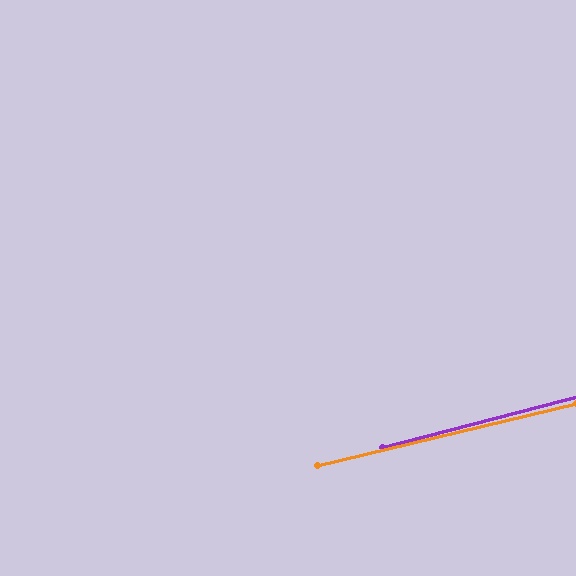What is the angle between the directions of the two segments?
Approximately 1 degree.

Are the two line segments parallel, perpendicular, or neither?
Parallel — their directions differ by only 1.1°.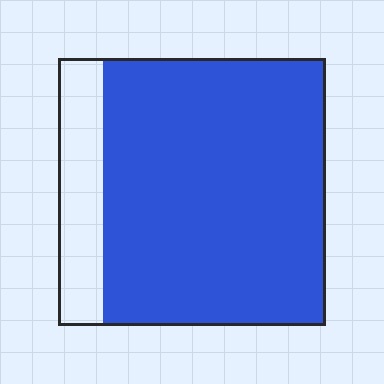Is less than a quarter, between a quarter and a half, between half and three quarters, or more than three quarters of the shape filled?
More than three quarters.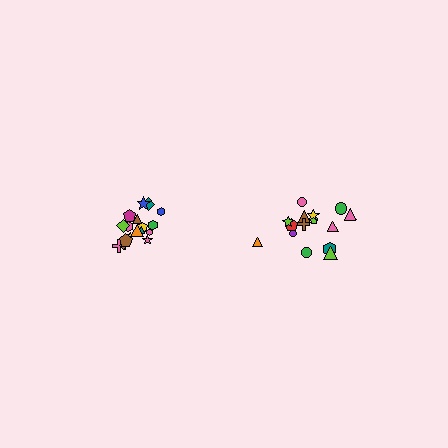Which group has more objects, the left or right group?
The left group.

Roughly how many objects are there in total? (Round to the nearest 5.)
Roughly 35 objects in total.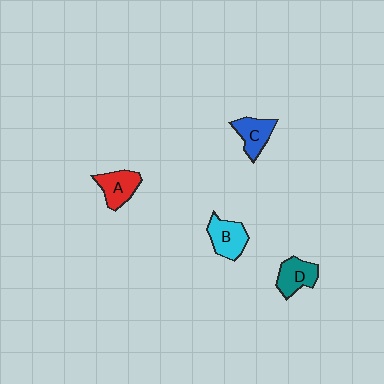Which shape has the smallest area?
Shape C (blue).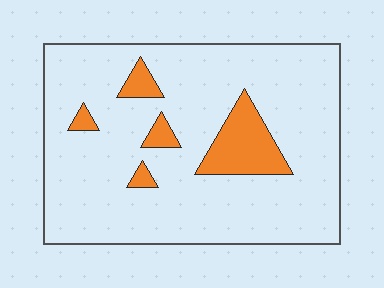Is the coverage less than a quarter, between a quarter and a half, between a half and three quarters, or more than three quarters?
Less than a quarter.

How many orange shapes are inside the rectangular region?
5.